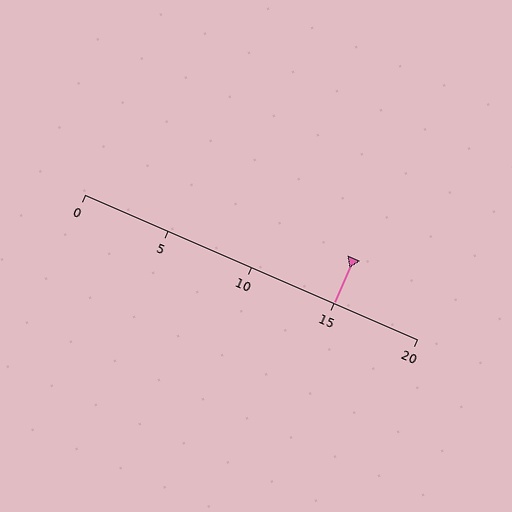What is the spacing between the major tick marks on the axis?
The major ticks are spaced 5 apart.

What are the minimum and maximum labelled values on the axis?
The axis runs from 0 to 20.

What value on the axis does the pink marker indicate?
The marker indicates approximately 15.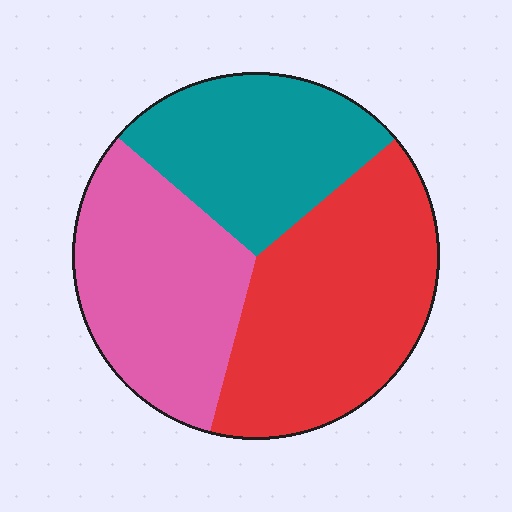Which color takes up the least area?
Teal, at roughly 30%.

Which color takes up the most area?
Red, at roughly 40%.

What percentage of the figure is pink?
Pink takes up about one third (1/3) of the figure.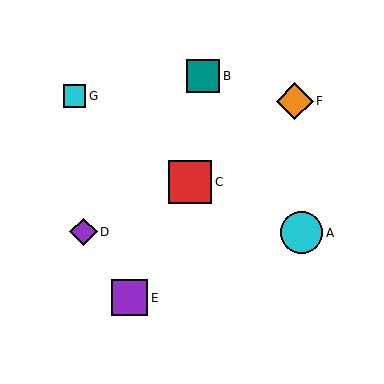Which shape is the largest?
The red square (labeled C) is the largest.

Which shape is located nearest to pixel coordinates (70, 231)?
The purple diamond (labeled D) at (83, 232) is nearest to that location.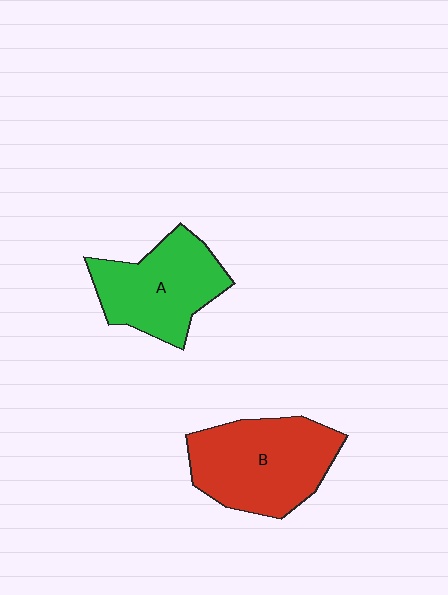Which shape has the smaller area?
Shape A (green).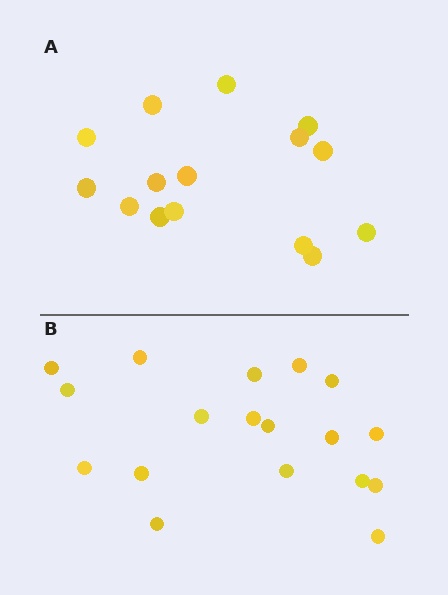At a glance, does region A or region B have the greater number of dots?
Region B (the bottom region) has more dots.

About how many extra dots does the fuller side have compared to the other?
Region B has just a few more — roughly 2 or 3 more dots than region A.